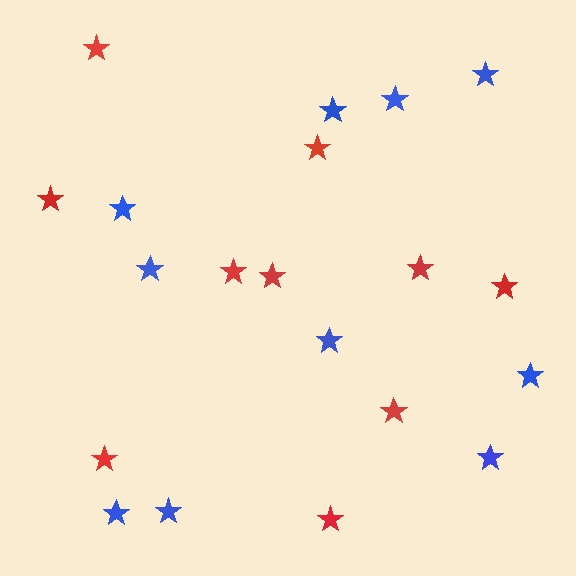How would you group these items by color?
There are 2 groups: one group of red stars (10) and one group of blue stars (10).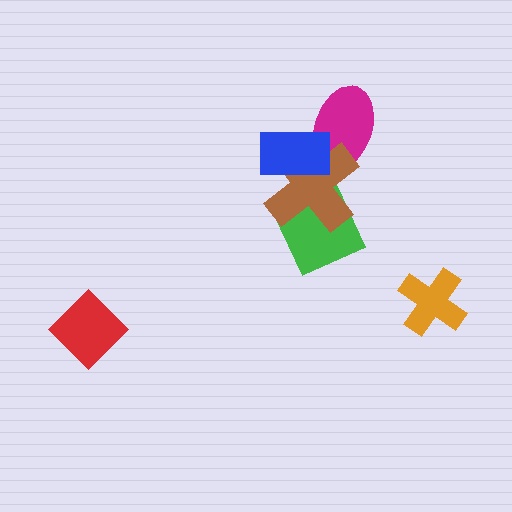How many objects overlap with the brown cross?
3 objects overlap with the brown cross.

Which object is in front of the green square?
The brown cross is in front of the green square.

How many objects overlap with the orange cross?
0 objects overlap with the orange cross.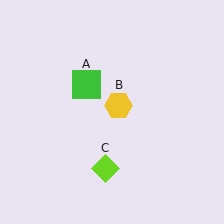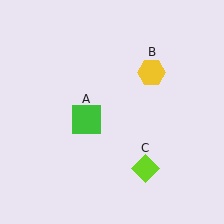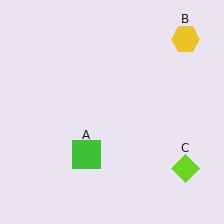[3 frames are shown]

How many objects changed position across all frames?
3 objects changed position: green square (object A), yellow hexagon (object B), lime diamond (object C).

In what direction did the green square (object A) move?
The green square (object A) moved down.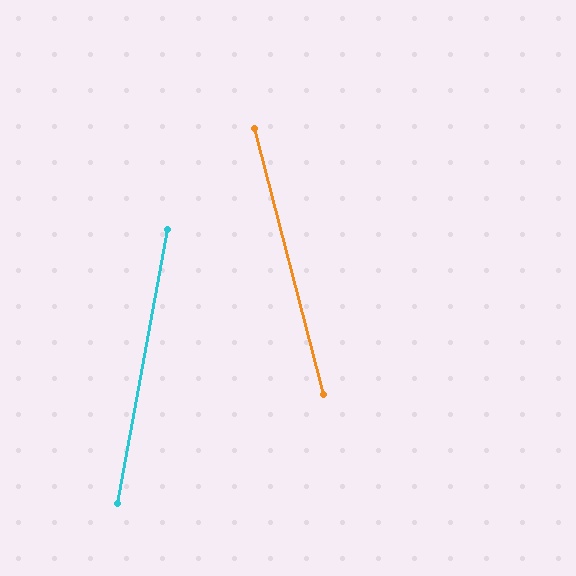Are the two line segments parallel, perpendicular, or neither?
Neither parallel nor perpendicular — they differ by about 25°.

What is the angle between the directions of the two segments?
Approximately 25 degrees.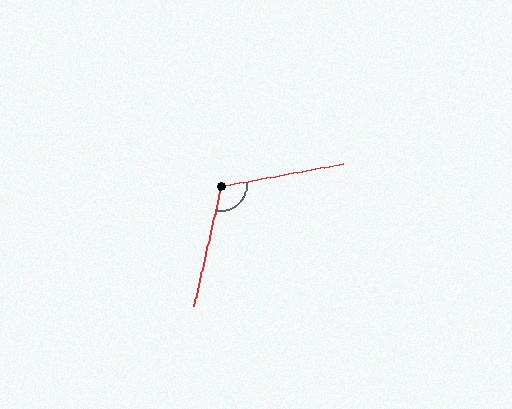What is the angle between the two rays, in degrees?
Approximately 114 degrees.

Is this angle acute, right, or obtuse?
It is obtuse.